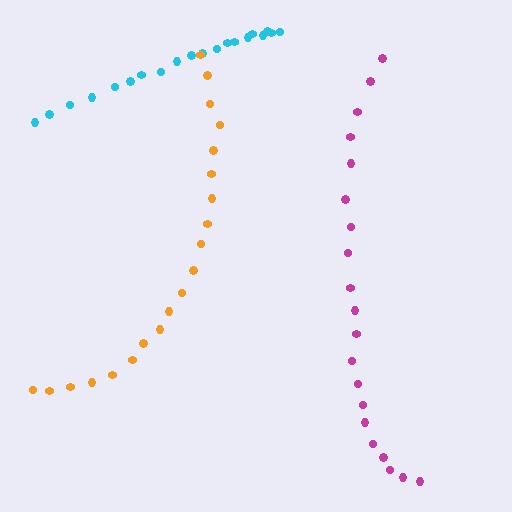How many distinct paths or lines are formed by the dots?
There are 3 distinct paths.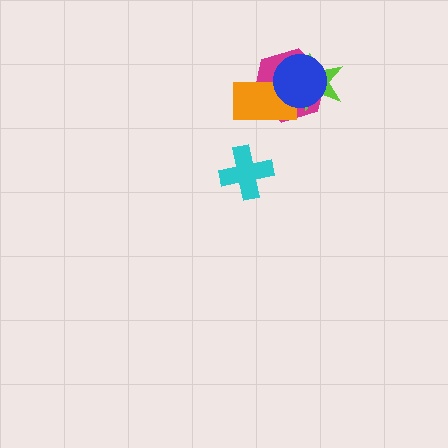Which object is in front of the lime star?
The blue circle is in front of the lime star.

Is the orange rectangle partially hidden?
Yes, it is partially covered by another shape.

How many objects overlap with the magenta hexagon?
3 objects overlap with the magenta hexagon.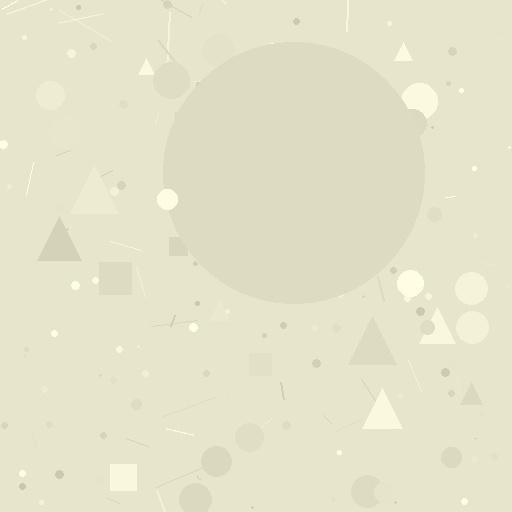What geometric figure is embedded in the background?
A circle is embedded in the background.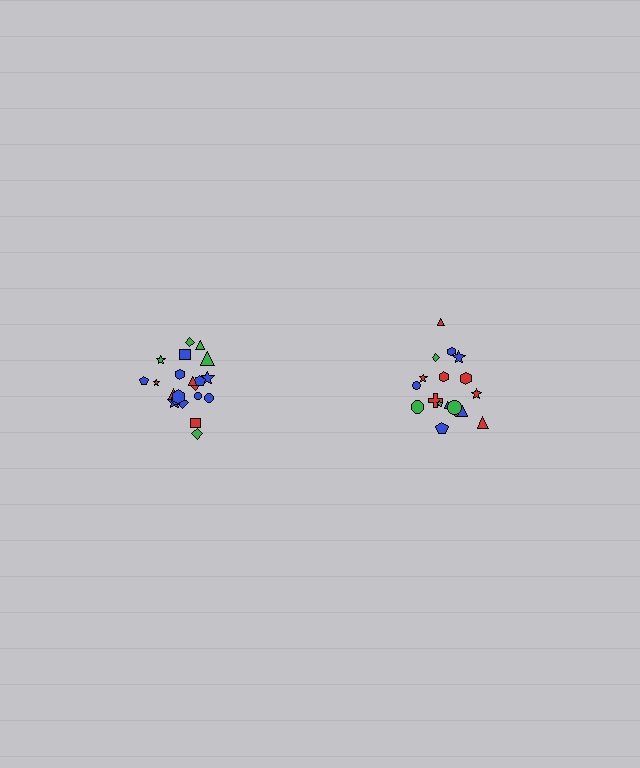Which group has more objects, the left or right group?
The left group.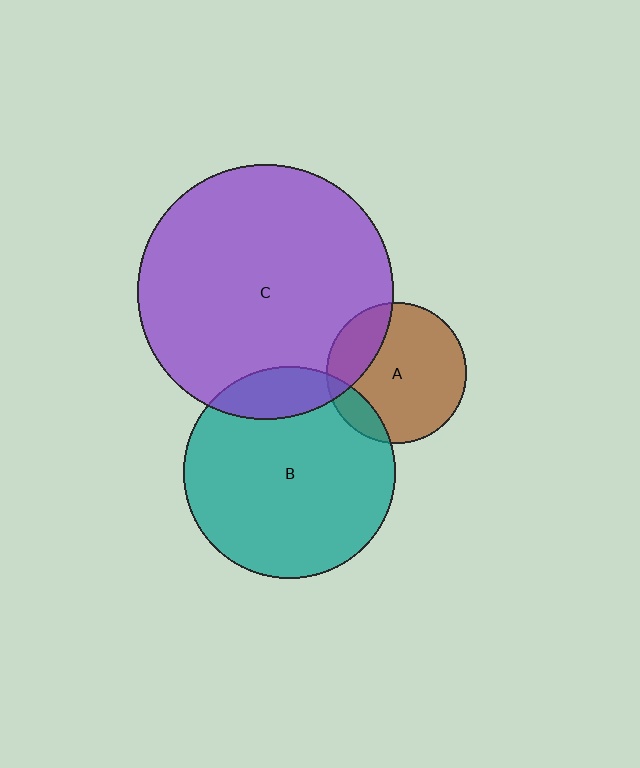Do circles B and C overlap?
Yes.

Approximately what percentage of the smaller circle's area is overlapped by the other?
Approximately 15%.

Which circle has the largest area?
Circle C (purple).